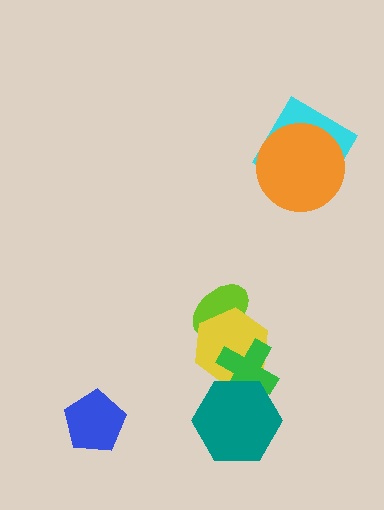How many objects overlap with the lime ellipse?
1 object overlaps with the lime ellipse.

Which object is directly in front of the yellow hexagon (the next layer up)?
The green cross is directly in front of the yellow hexagon.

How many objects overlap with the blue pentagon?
0 objects overlap with the blue pentagon.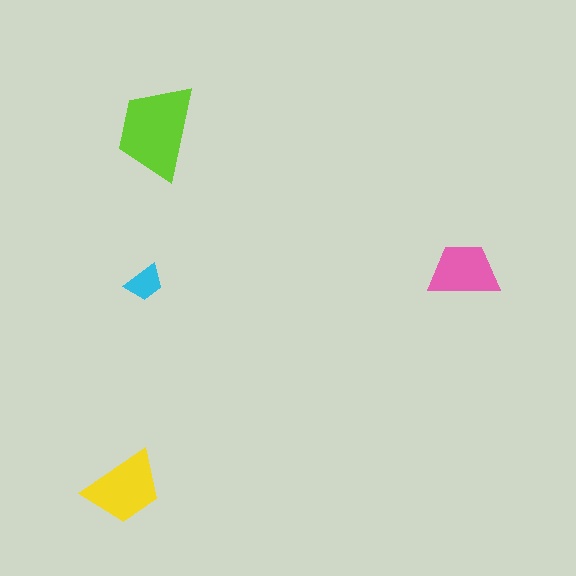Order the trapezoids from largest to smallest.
the lime one, the yellow one, the pink one, the cyan one.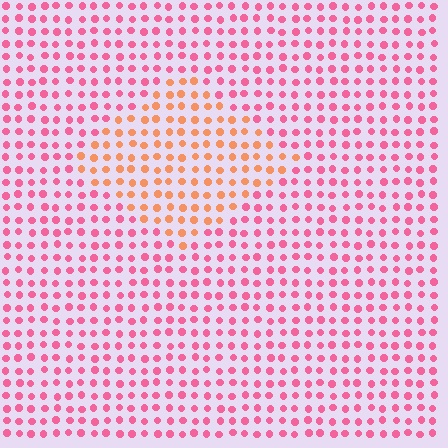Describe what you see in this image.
The image is filled with small pink elements in a uniform arrangement. A diamond-shaped region is visible where the elements are tinted to a slightly different hue, forming a subtle color boundary.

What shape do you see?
I see a diamond.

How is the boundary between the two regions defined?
The boundary is defined purely by a slight shift in hue (about 42 degrees). Spacing, size, and orientation are identical on both sides.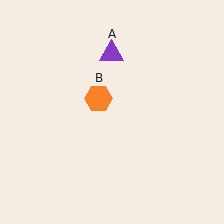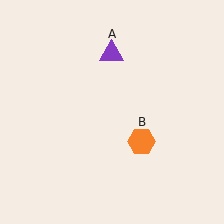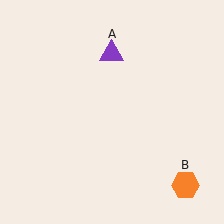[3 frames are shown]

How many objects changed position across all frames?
1 object changed position: orange hexagon (object B).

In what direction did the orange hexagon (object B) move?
The orange hexagon (object B) moved down and to the right.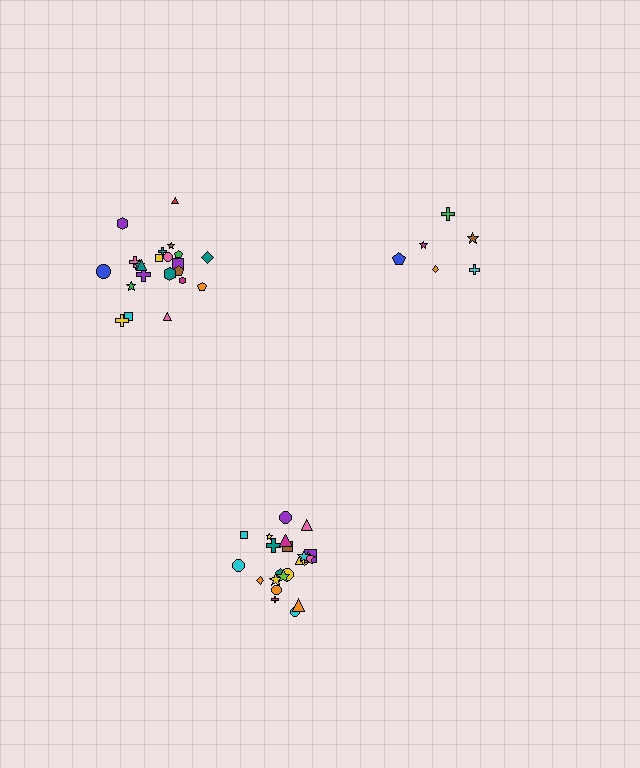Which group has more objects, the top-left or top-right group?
The top-left group.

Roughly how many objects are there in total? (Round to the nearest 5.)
Roughly 50 objects in total.